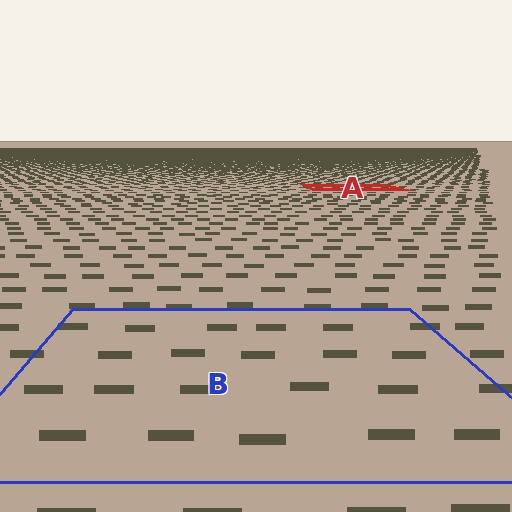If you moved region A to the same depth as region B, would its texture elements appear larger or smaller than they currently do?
They would appear larger. At a closer depth, the same texture elements are projected at a bigger on-screen size.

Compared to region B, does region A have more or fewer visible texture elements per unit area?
Region A has more texture elements per unit area — they are packed more densely because it is farther away.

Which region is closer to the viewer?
Region B is closer. The texture elements there are larger and more spread out.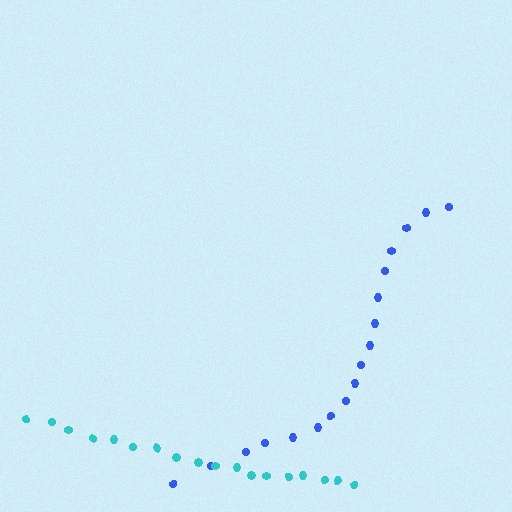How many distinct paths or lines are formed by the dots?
There are 2 distinct paths.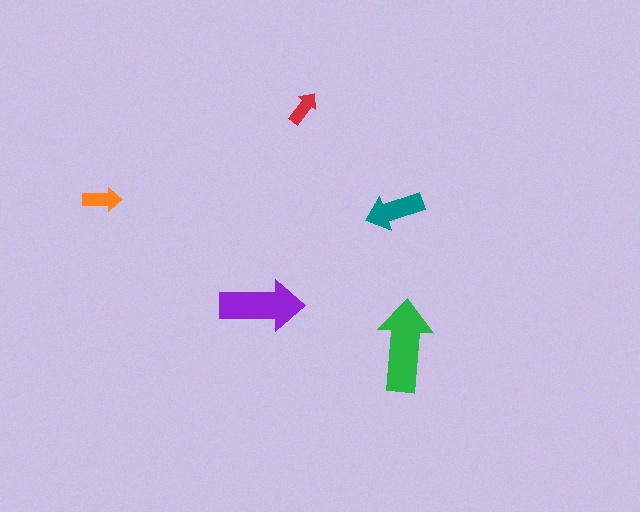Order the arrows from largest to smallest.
the green one, the purple one, the teal one, the orange one, the red one.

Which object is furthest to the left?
The orange arrow is leftmost.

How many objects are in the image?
There are 5 objects in the image.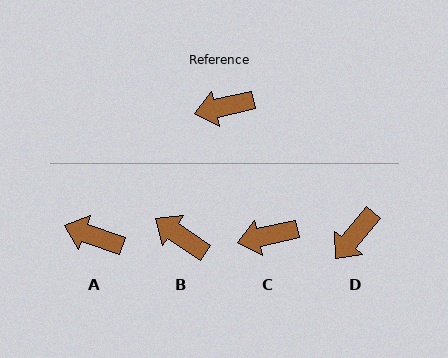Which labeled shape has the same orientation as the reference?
C.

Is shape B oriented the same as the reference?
No, it is off by about 47 degrees.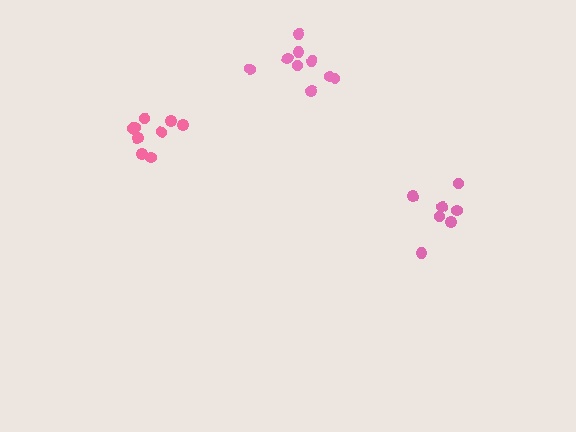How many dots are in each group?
Group 1: 9 dots, Group 2: 7 dots, Group 3: 9 dots (25 total).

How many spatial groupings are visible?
There are 3 spatial groupings.